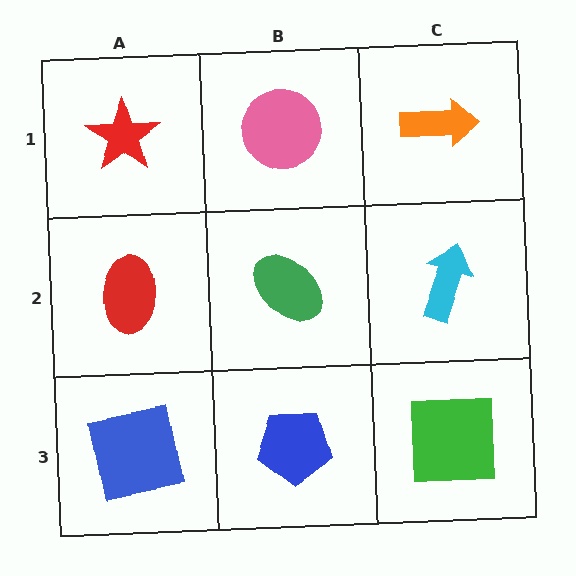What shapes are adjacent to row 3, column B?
A green ellipse (row 2, column B), a blue square (row 3, column A), a green square (row 3, column C).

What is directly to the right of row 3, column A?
A blue pentagon.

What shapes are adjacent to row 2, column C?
An orange arrow (row 1, column C), a green square (row 3, column C), a green ellipse (row 2, column B).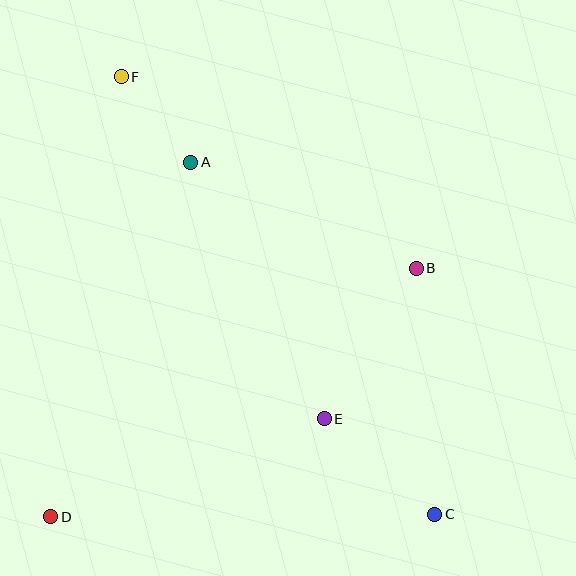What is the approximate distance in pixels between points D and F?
The distance between D and F is approximately 446 pixels.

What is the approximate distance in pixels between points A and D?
The distance between A and D is approximately 381 pixels.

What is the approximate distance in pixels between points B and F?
The distance between B and F is approximately 351 pixels.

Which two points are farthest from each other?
Points C and F are farthest from each other.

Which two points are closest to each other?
Points A and F are closest to each other.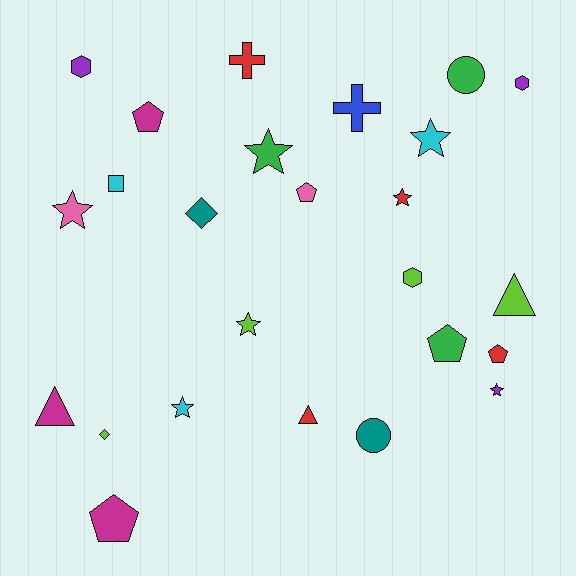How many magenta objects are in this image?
There are 3 magenta objects.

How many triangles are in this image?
There are 3 triangles.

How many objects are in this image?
There are 25 objects.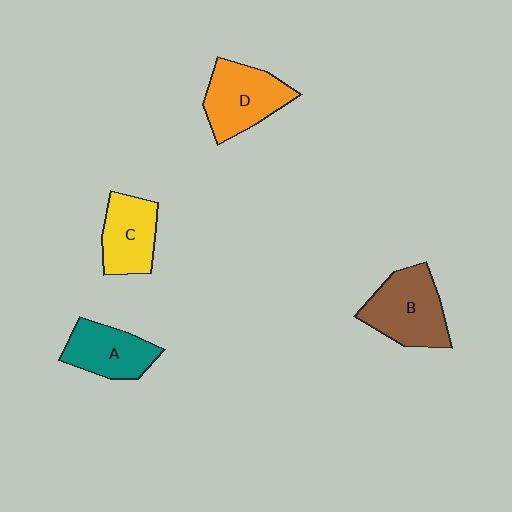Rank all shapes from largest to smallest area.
From largest to smallest: B (brown), D (orange), A (teal), C (yellow).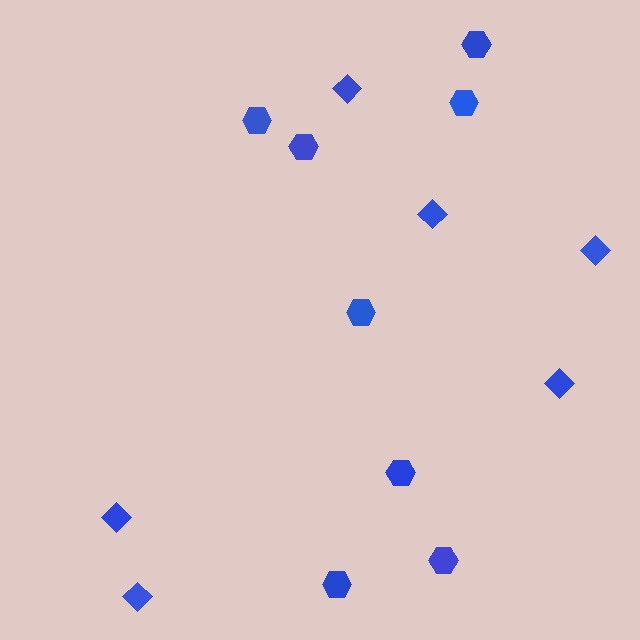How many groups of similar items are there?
There are 2 groups: one group of hexagons (8) and one group of diamonds (6).